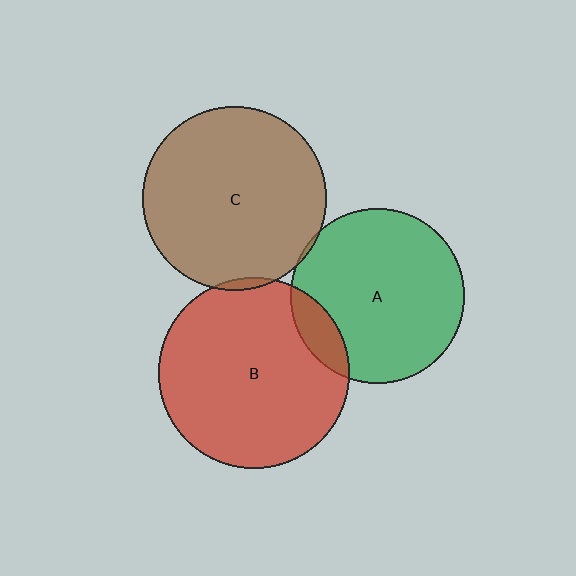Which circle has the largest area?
Circle B (red).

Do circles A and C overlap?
Yes.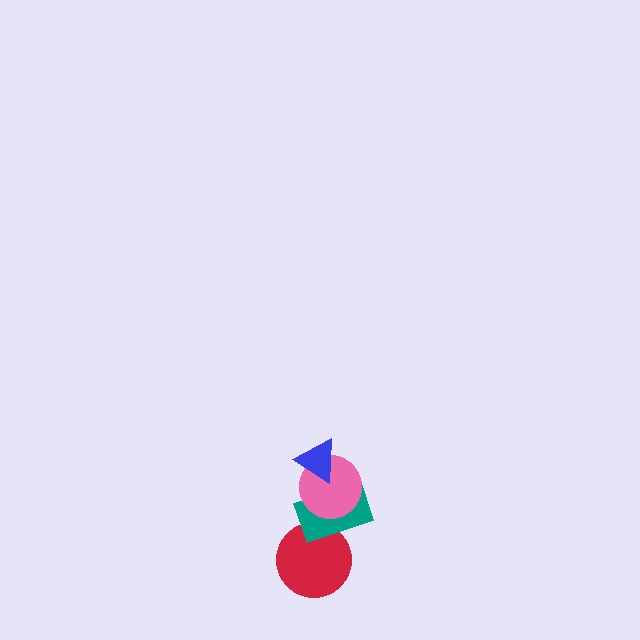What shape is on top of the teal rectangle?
The pink circle is on top of the teal rectangle.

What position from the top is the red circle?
The red circle is 4th from the top.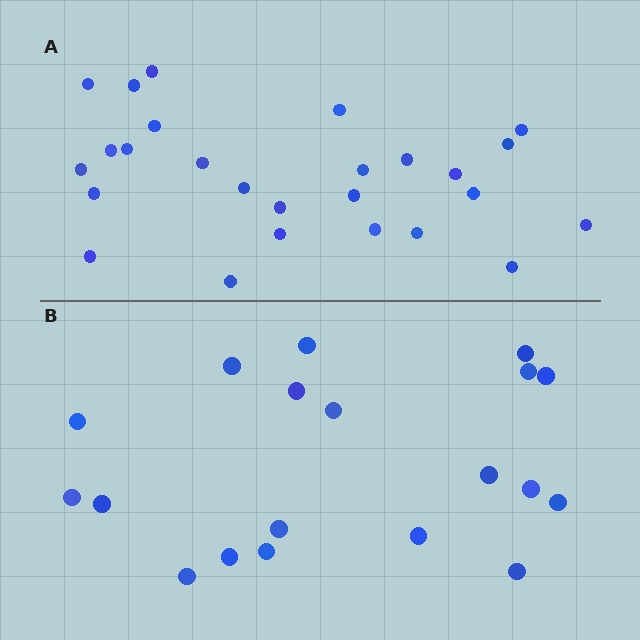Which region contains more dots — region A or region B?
Region A (the top region) has more dots.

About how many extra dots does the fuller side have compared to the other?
Region A has roughly 8 or so more dots than region B.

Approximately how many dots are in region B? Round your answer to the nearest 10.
About 20 dots. (The exact count is 19, which rounds to 20.)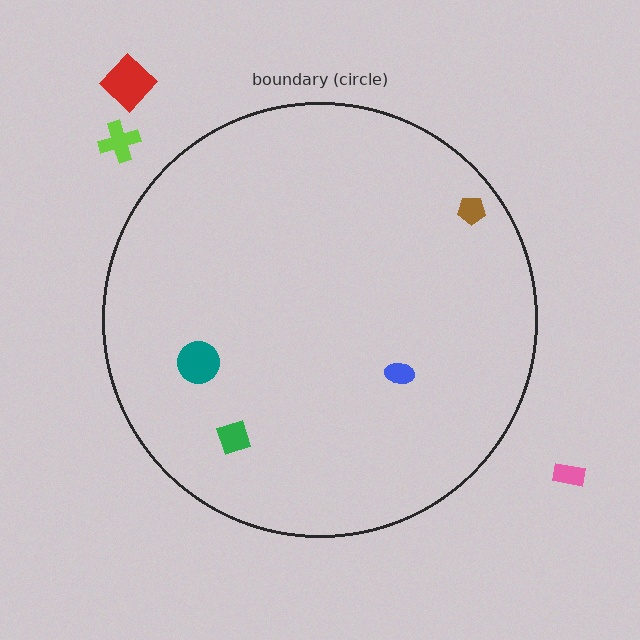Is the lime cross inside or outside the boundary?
Outside.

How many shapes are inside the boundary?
4 inside, 3 outside.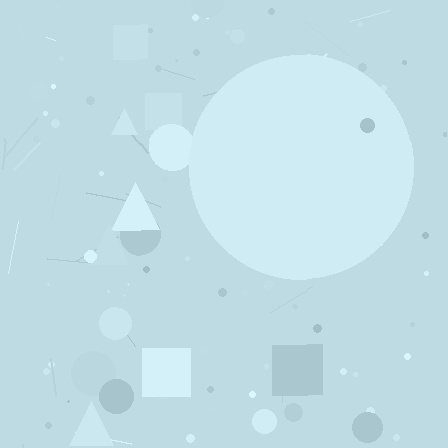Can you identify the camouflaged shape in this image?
The camouflaged shape is a circle.